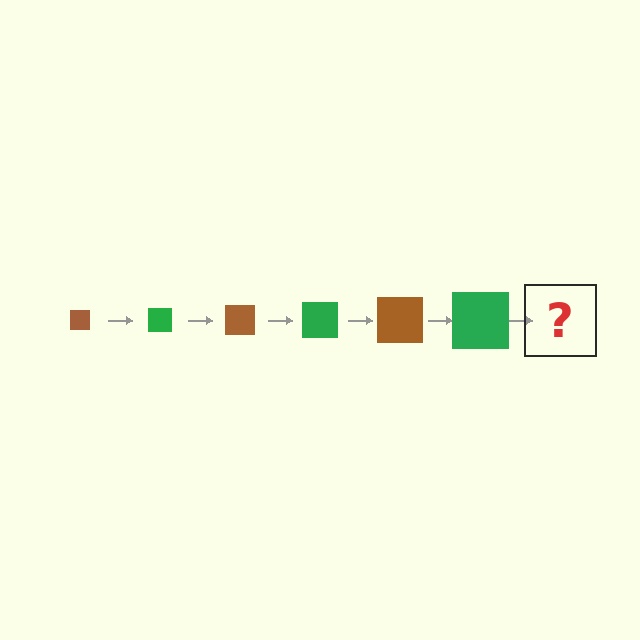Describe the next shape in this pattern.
It should be a brown square, larger than the previous one.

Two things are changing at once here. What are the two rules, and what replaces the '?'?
The two rules are that the square grows larger each step and the color cycles through brown and green. The '?' should be a brown square, larger than the previous one.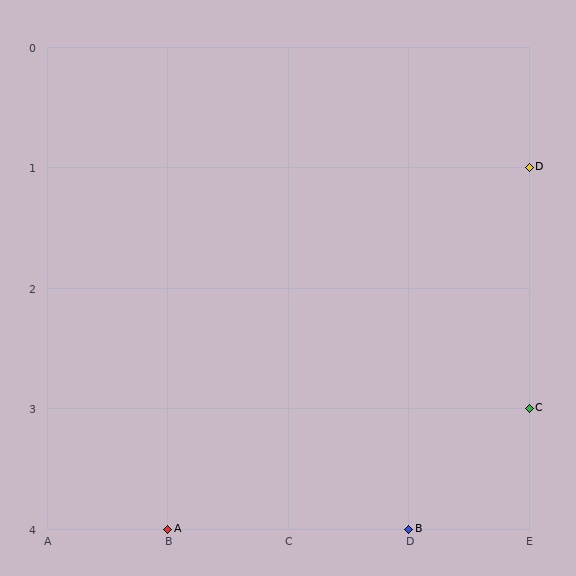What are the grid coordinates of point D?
Point D is at grid coordinates (E, 1).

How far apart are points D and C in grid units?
Points D and C are 2 rows apart.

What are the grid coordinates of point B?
Point B is at grid coordinates (D, 4).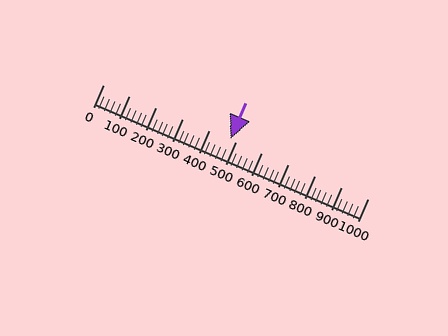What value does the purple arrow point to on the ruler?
The purple arrow points to approximately 480.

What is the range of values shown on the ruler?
The ruler shows values from 0 to 1000.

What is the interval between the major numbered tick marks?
The major tick marks are spaced 100 units apart.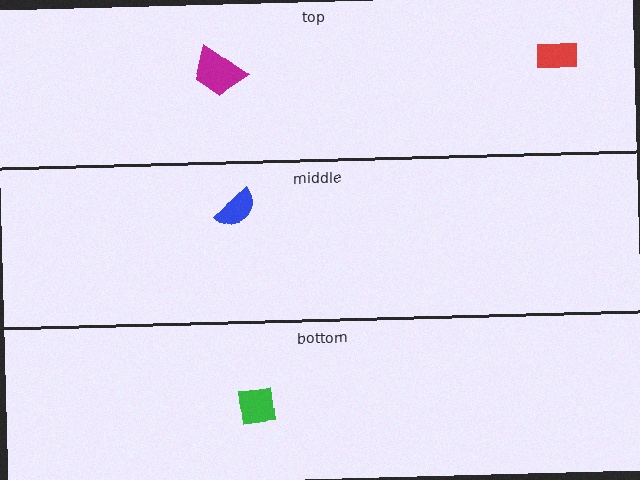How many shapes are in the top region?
2.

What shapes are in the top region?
The magenta trapezoid, the red rectangle.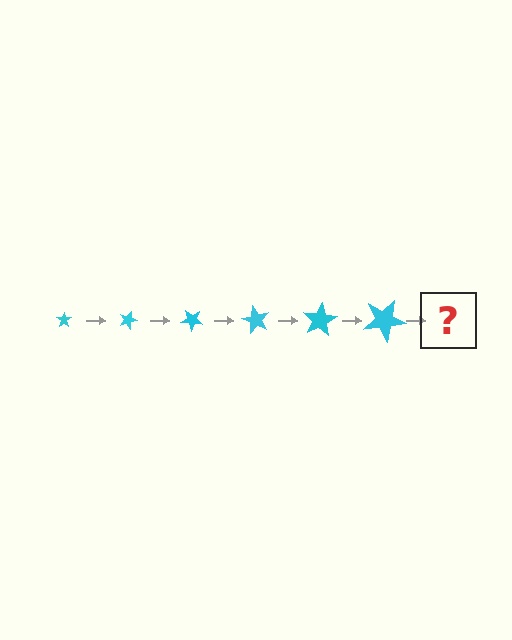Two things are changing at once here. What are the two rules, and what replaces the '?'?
The two rules are that the star grows larger each step and it rotates 20 degrees each step. The '?' should be a star, larger than the previous one and rotated 120 degrees from the start.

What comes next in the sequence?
The next element should be a star, larger than the previous one and rotated 120 degrees from the start.